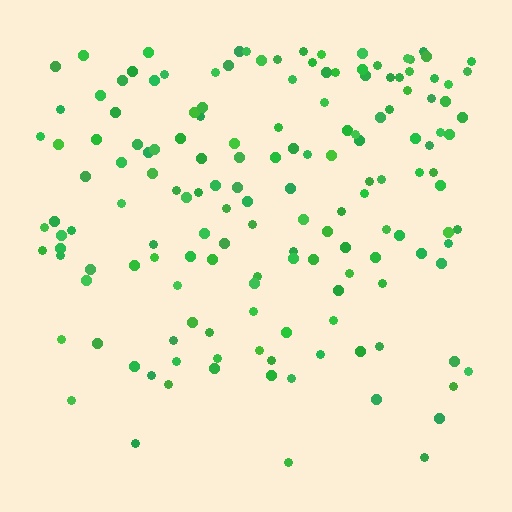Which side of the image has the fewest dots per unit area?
The bottom.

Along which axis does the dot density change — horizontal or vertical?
Vertical.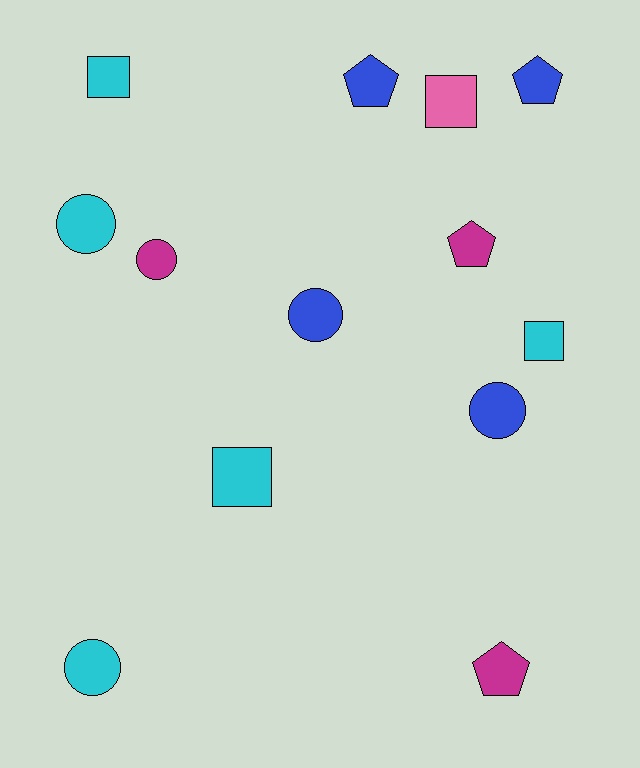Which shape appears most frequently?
Circle, with 5 objects.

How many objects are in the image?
There are 13 objects.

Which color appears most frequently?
Cyan, with 5 objects.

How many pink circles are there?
There are no pink circles.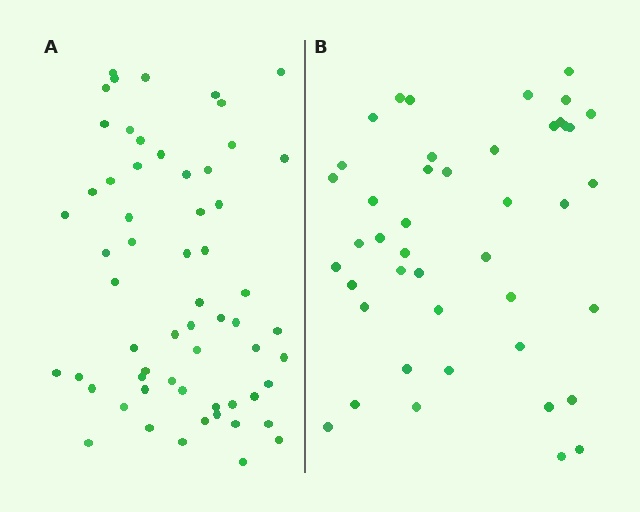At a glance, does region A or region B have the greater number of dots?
Region A (the left region) has more dots.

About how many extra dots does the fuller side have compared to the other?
Region A has approximately 15 more dots than region B.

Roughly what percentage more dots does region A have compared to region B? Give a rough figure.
About 35% more.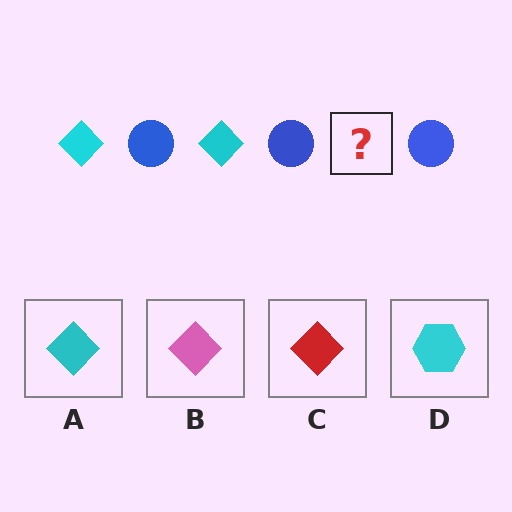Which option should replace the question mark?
Option A.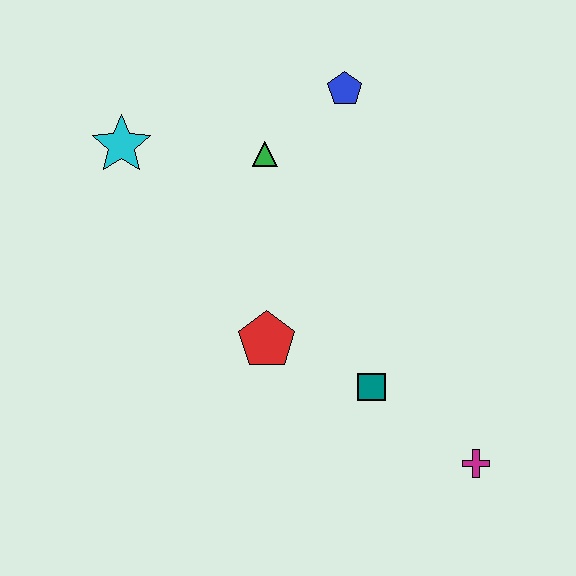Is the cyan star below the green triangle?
No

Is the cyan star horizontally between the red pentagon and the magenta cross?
No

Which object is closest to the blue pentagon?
The green triangle is closest to the blue pentagon.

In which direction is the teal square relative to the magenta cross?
The teal square is to the left of the magenta cross.